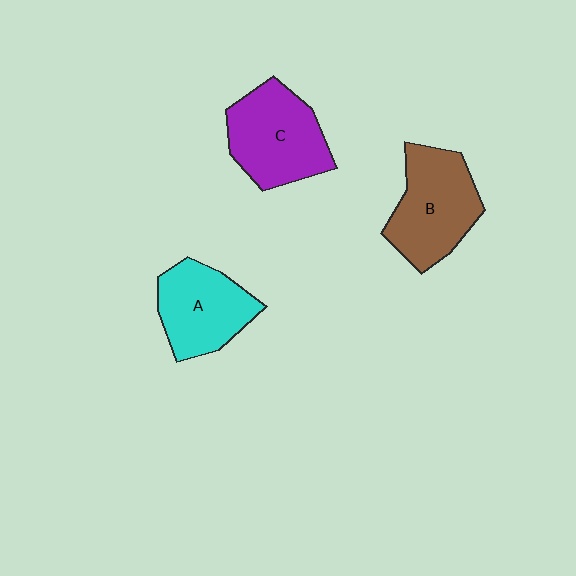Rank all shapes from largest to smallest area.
From largest to smallest: B (brown), C (purple), A (cyan).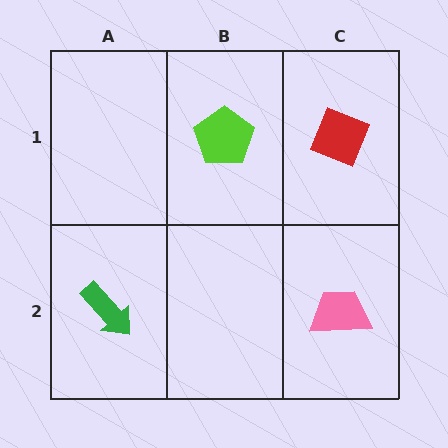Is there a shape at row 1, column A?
No, that cell is empty.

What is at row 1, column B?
A lime pentagon.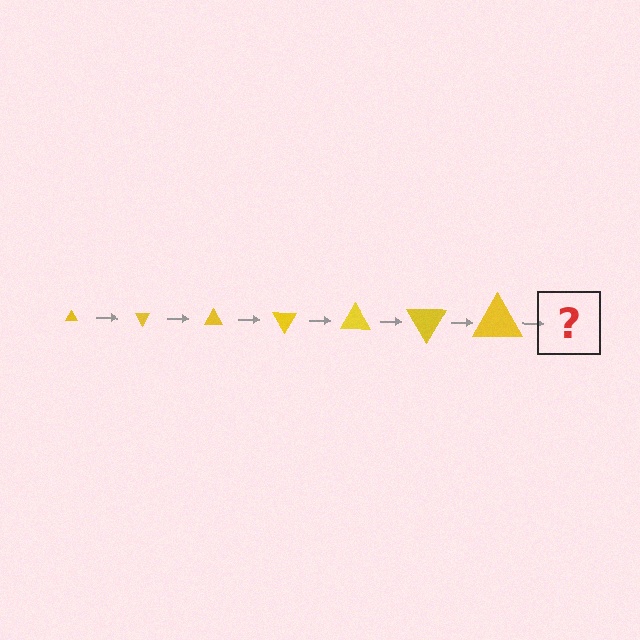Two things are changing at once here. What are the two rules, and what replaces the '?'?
The two rules are that the triangle grows larger each step and it rotates 60 degrees each step. The '?' should be a triangle, larger than the previous one and rotated 420 degrees from the start.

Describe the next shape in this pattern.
It should be a triangle, larger than the previous one and rotated 420 degrees from the start.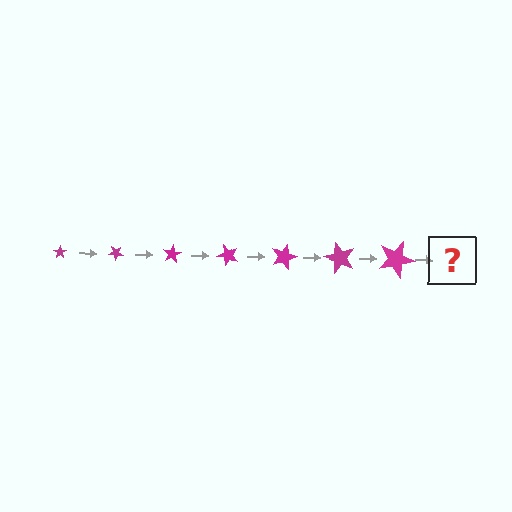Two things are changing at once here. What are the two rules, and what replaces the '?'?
The two rules are that the star grows larger each step and it rotates 40 degrees each step. The '?' should be a star, larger than the previous one and rotated 280 degrees from the start.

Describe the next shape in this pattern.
It should be a star, larger than the previous one and rotated 280 degrees from the start.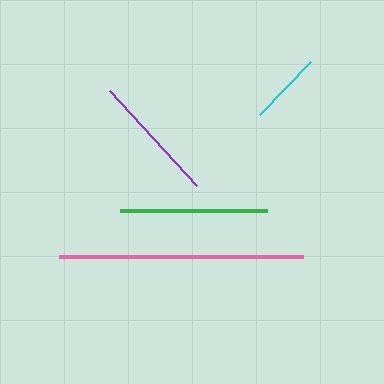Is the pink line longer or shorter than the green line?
The pink line is longer than the green line.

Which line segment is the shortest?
The cyan line is the shortest at approximately 73 pixels.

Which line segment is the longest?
The pink line is the longest at approximately 244 pixels.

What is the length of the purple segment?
The purple segment is approximately 128 pixels long.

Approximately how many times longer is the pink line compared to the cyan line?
The pink line is approximately 3.4 times the length of the cyan line.